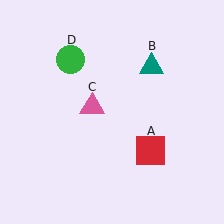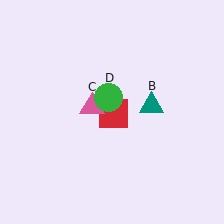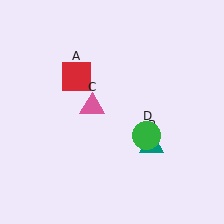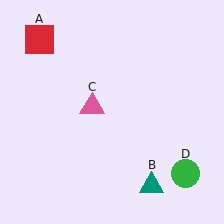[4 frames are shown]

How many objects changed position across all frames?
3 objects changed position: red square (object A), teal triangle (object B), green circle (object D).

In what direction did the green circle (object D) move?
The green circle (object D) moved down and to the right.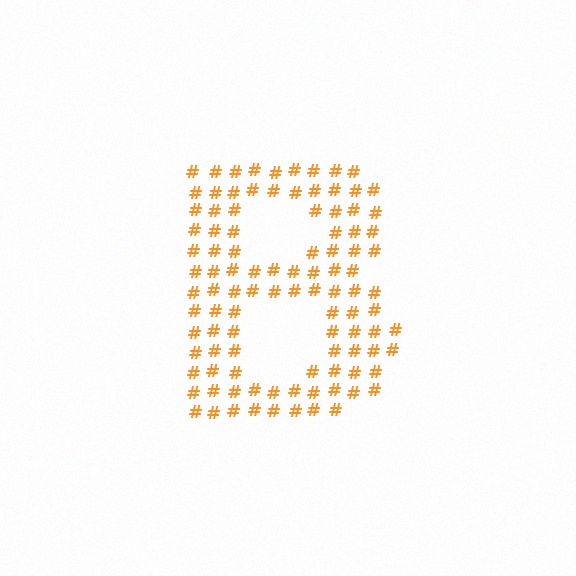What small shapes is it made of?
It is made of small hash symbols.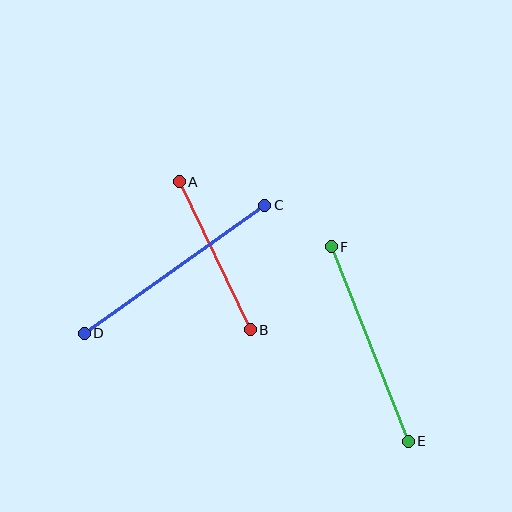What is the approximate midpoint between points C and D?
The midpoint is at approximately (174, 269) pixels.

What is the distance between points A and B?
The distance is approximately 164 pixels.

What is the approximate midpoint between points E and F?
The midpoint is at approximately (370, 344) pixels.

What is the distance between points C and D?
The distance is approximately 222 pixels.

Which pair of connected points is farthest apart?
Points C and D are farthest apart.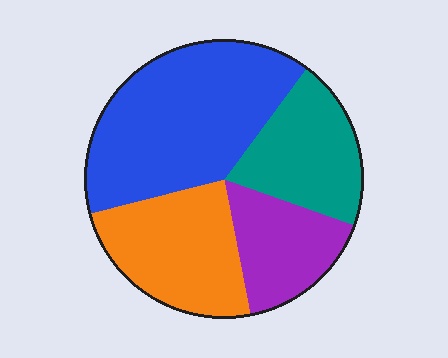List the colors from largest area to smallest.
From largest to smallest: blue, orange, teal, purple.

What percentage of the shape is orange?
Orange takes up about one quarter (1/4) of the shape.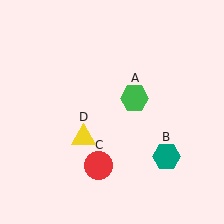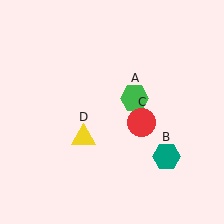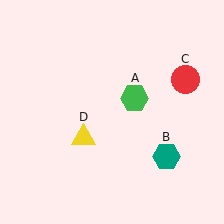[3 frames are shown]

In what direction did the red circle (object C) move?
The red circle (object C) moved up and to the right.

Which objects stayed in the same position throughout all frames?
Green hexagon (object A) and teal hexagon (object B) and yellow triangle (object D) remained stationary.